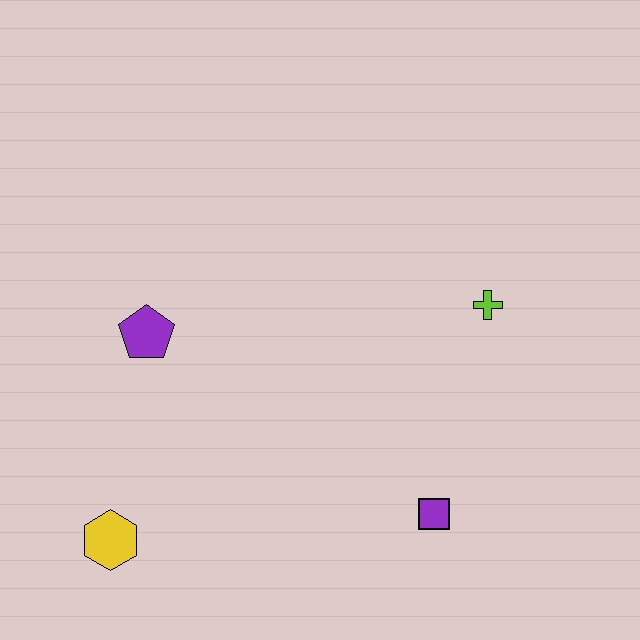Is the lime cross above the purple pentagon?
Yes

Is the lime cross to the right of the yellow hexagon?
Yes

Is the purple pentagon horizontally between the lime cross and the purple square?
No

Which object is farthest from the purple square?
The purple pentagon is farthest from the purple square.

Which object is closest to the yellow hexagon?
The purple pentagon is closest to the yellow hexagon.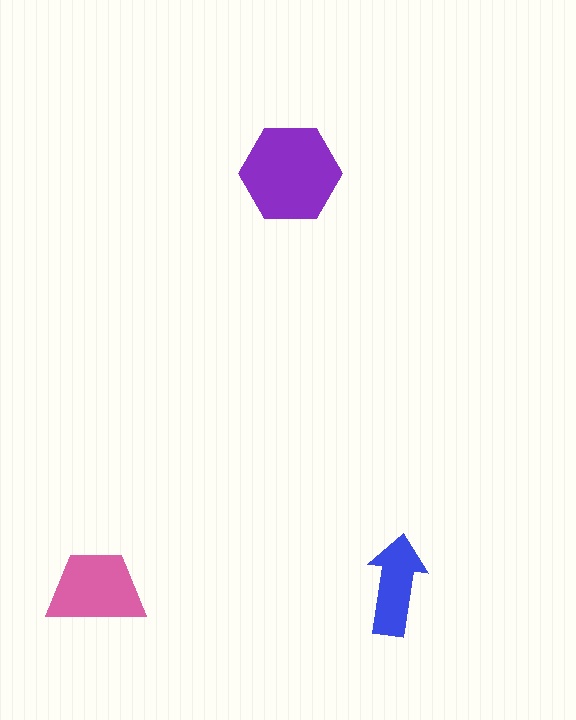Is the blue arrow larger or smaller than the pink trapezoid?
Smaller.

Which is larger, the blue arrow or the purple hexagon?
The purple hexagon.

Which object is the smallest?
The blue arrow.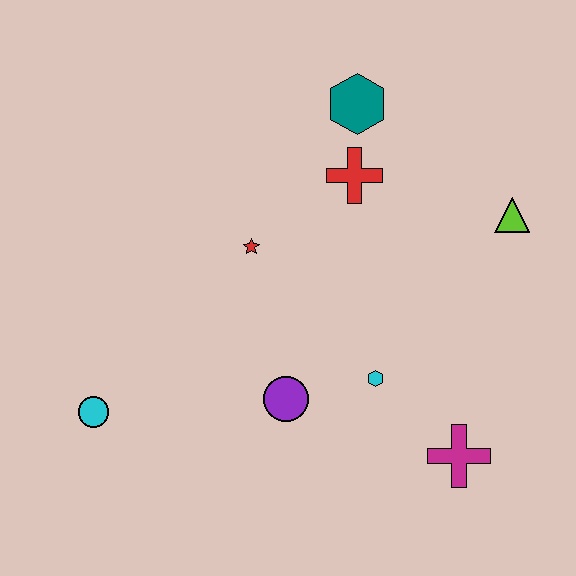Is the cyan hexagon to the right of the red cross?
Yes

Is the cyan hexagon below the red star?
Yes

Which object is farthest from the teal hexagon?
The cyan circle is farthest from the teal hexagon.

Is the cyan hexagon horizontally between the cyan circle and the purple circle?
No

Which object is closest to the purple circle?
The cyan hexagon is closest to the purple circle.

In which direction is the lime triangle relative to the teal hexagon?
The lime triangle is to the right of the teal hexagon.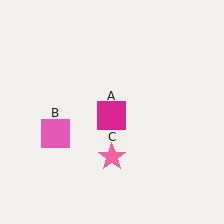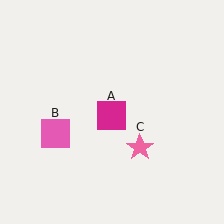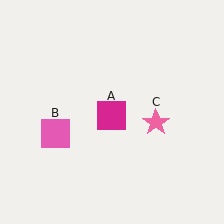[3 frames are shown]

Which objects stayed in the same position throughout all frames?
Magenta square (object A) and pink square (object B) remained stationary.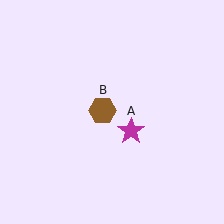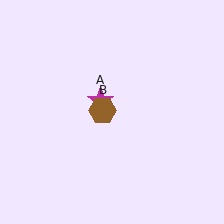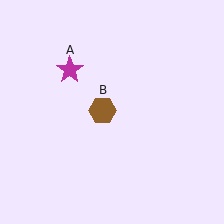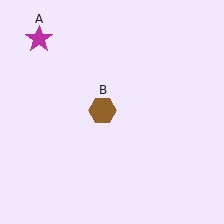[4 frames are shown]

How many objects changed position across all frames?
1 object changed position: magenta star (object A).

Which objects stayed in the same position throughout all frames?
Brown hexagon (object B) remained stationary.